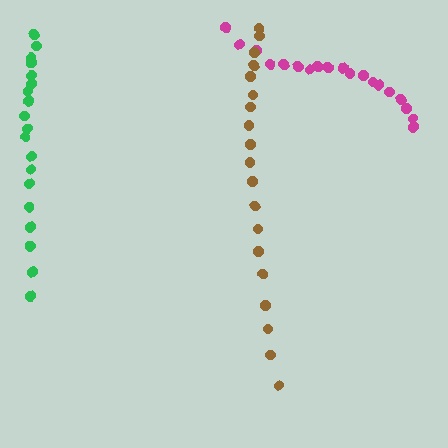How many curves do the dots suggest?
There are 3 distinct paths.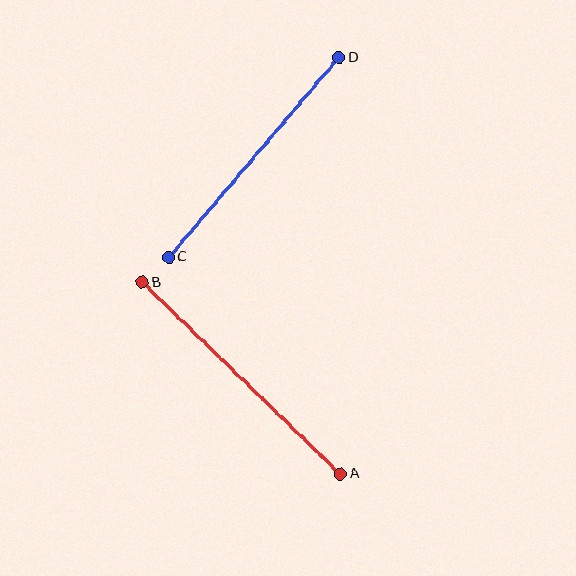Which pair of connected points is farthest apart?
Points A and B are farthest apart.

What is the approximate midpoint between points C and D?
The midpoint is at approximately (254, 158) pixels.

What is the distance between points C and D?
The distance is approximately 262 pixels.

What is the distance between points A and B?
The distance is approximately 276 pixels.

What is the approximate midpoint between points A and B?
The midpoint is at approximately (241, 378) pixels.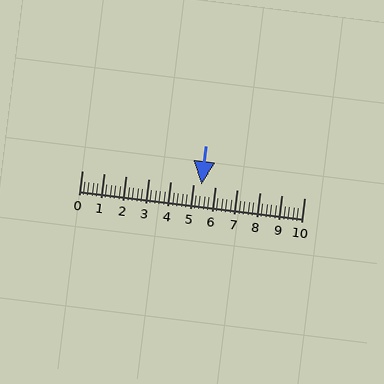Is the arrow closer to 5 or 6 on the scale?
The arrow is closer to 5.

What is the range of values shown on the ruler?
The ruler shows values from 0 to 10.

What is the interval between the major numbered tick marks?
The major tick marks are spaced 1 units apart.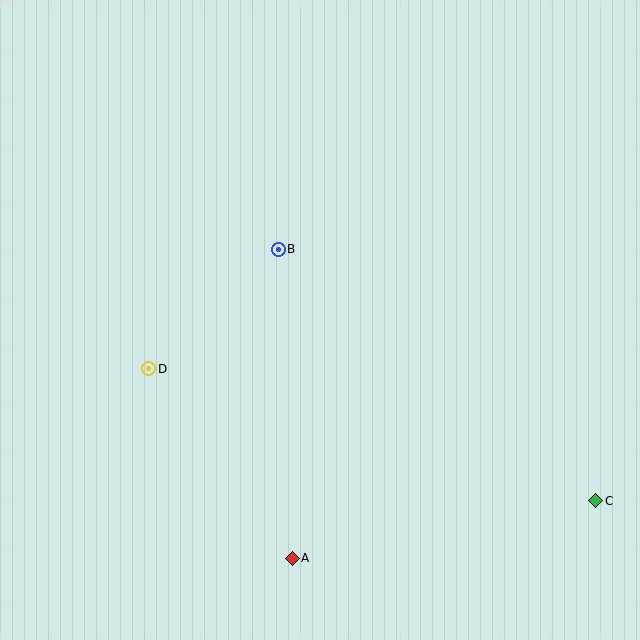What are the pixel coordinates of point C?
Point C is at (596, 501).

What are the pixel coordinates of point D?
Point D is at (149, 369).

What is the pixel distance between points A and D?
The distance between A and D is 238 pixels.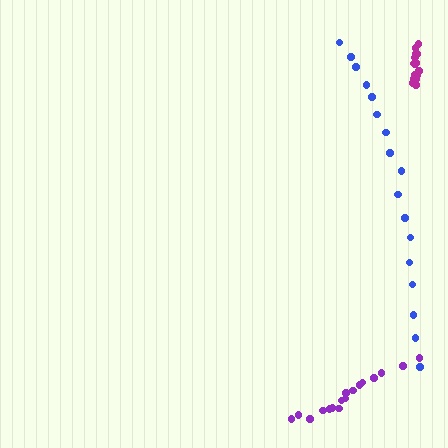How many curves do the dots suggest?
There are 3 distinct paths.